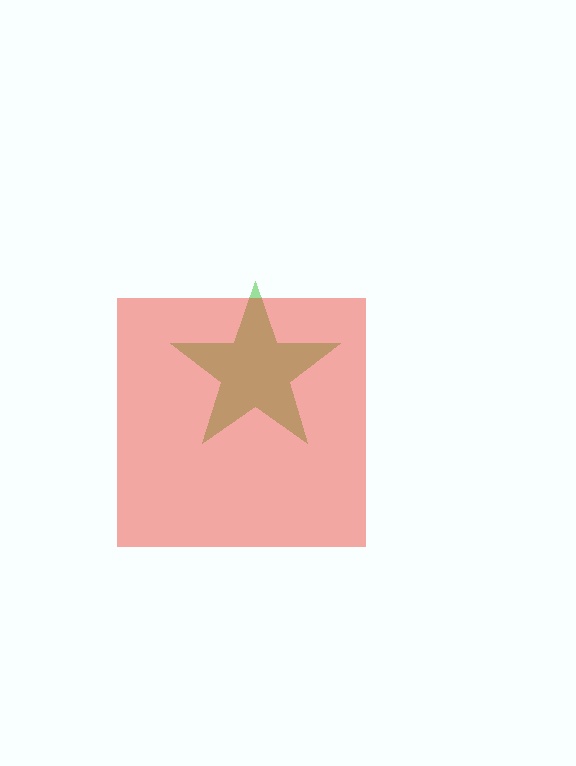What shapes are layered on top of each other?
The layered shapes are: a green star, a red square.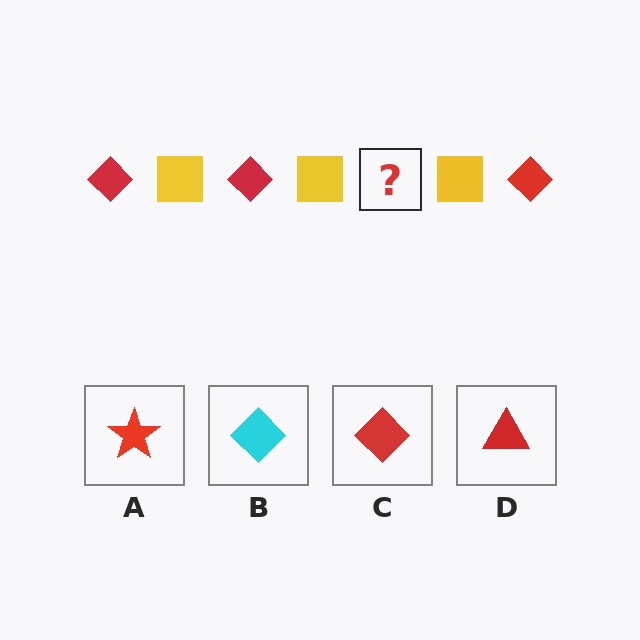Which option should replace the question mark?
Option C.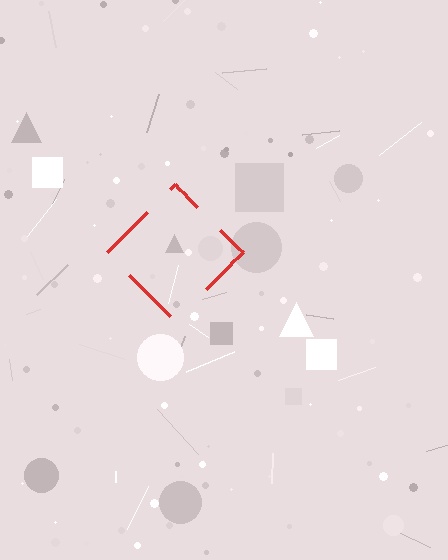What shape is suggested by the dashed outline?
The dashed outline suggests a diamond.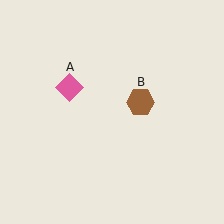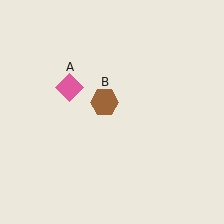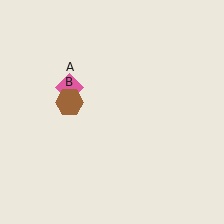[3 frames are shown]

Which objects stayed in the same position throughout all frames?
Pink diamond (object A) remained stationary.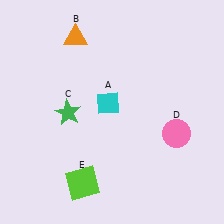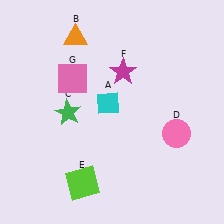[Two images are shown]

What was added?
A magenta star (F), a pink square (G) were added in Image 2.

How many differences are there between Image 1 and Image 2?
There are 2 differences between the two images.